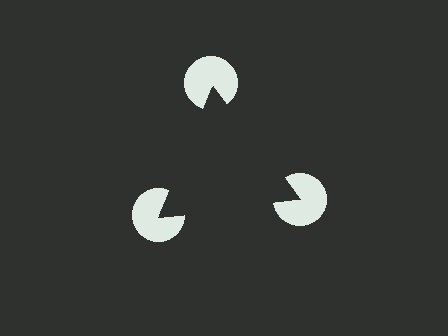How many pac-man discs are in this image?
There are 3 — one at each vertex of the illusory triangle.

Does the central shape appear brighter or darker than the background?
It typically appears slightly darker than the background, even though no actual brightness change is drawn.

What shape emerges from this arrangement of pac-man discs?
An illusory triangle — its edges are inferred from the aligned wedge cuts in the pac-man discs, not physically drawn.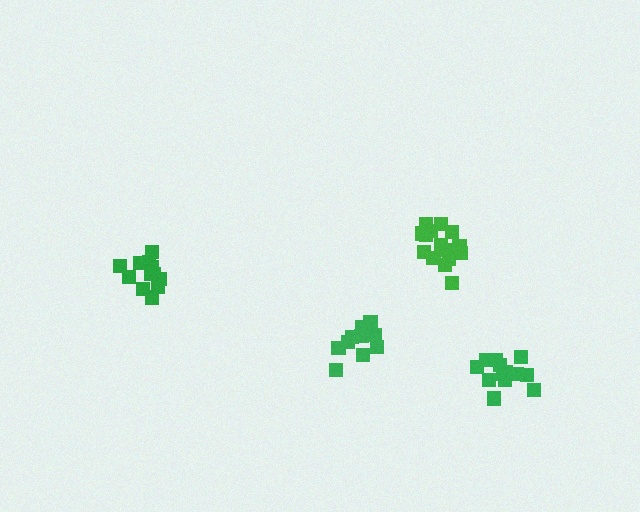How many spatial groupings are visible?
There are 4 spatial groupings.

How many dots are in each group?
Group 1: 16 dots, Group 2: 12 dots, Group 3: 12 dots, Group 4: 14 dots (54 total).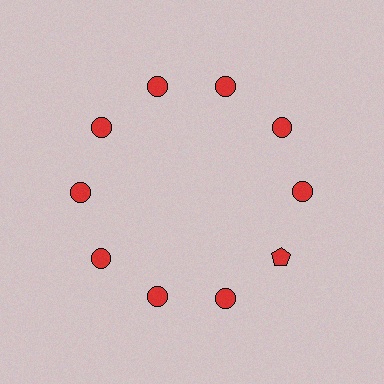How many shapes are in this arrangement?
There are 10 shapes arranged in a ring pattern.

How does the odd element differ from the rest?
It has a different shape: pentagon instead of circle.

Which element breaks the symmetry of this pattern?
The red pentagon at roughly the 4 o'clock position breaks the symmetry. All other shapes are red circles.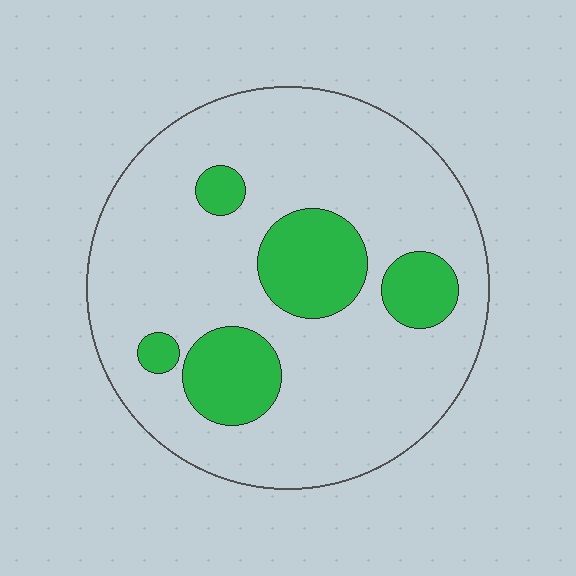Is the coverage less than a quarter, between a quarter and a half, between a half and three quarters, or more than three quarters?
Less than a quarter.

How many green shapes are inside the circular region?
5.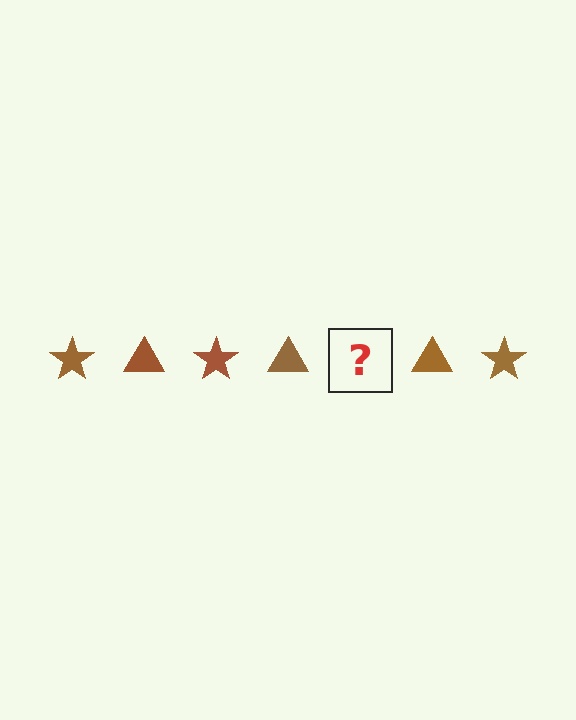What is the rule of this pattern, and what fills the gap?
The rule is that the pattern cycles through star, triangle shapes in brown. The gap should be filled with a brown star.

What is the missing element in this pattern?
The missing element is a brown star.